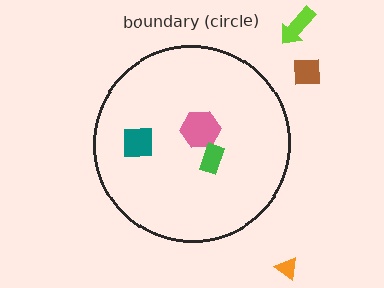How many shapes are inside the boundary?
3 inside, 3 outside.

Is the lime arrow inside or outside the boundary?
Outside.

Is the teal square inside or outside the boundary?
Inside.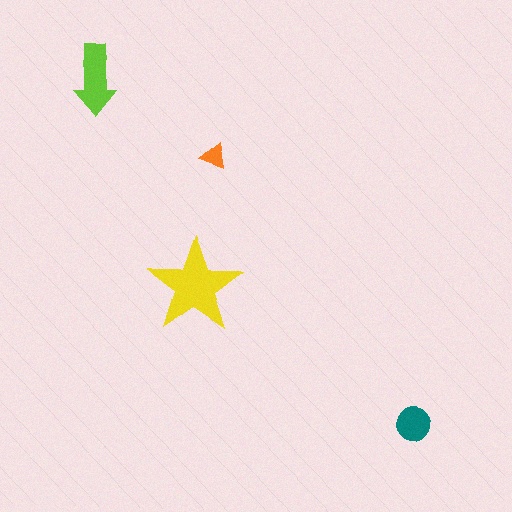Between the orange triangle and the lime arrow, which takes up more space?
The lime arrow.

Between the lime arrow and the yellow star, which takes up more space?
The yellow star.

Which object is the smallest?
The orange triangle.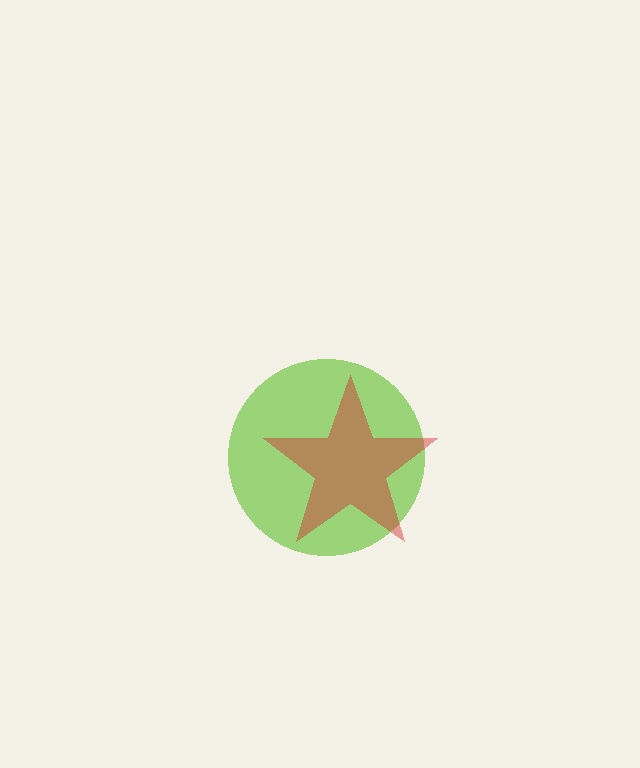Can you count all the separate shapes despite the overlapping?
Yes, there are 2 separate shapes.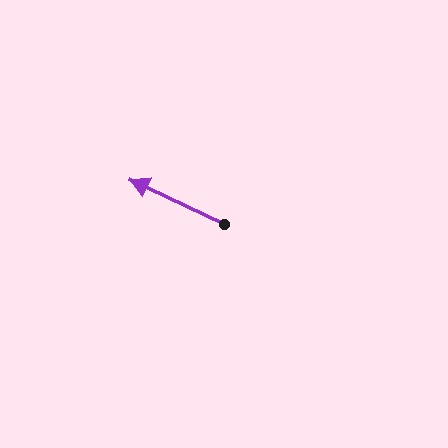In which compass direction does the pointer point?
Northwest.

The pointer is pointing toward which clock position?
Roughly 10 o'clock.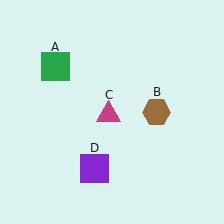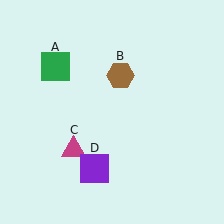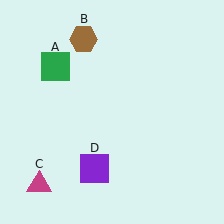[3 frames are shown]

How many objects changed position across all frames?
2 objects changed position: brown hexagon (object B), magenta triangle (object C).